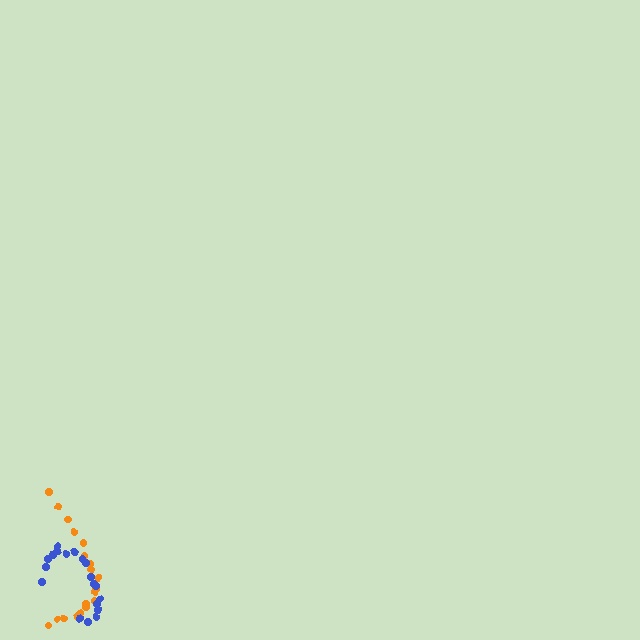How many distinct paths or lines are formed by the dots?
There are 2 distinct paths.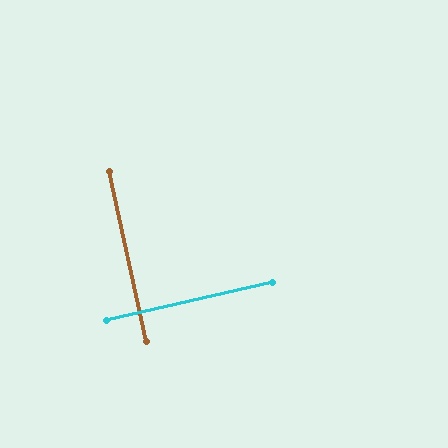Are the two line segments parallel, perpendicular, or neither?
Perpendicular — they meet at approximately 90°.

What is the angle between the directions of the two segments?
Approximately 90 degrees.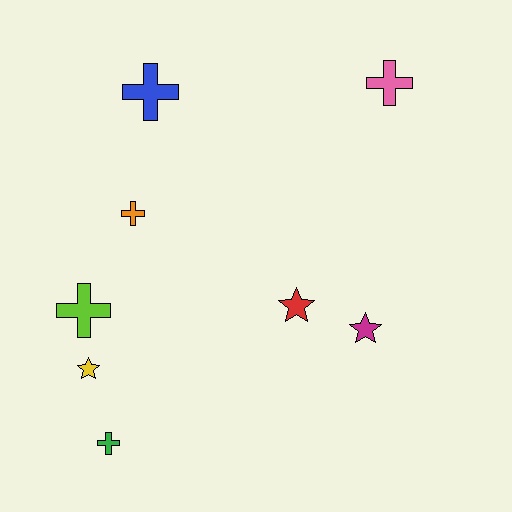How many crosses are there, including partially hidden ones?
There are 5 crosses.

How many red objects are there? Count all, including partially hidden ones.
There is 1 red object.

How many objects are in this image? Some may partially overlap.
There are 8 objects.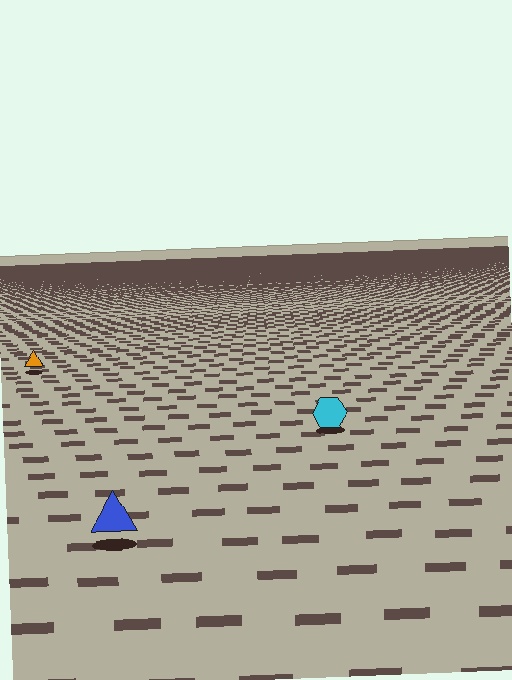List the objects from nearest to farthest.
From nearest to farthest: the blue triangle, the cyan hexagon, the orange triangle.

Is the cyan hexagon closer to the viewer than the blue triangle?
No. The blue triangle is closer — you can tell from the texture gradient: the ground texture is coarser near it.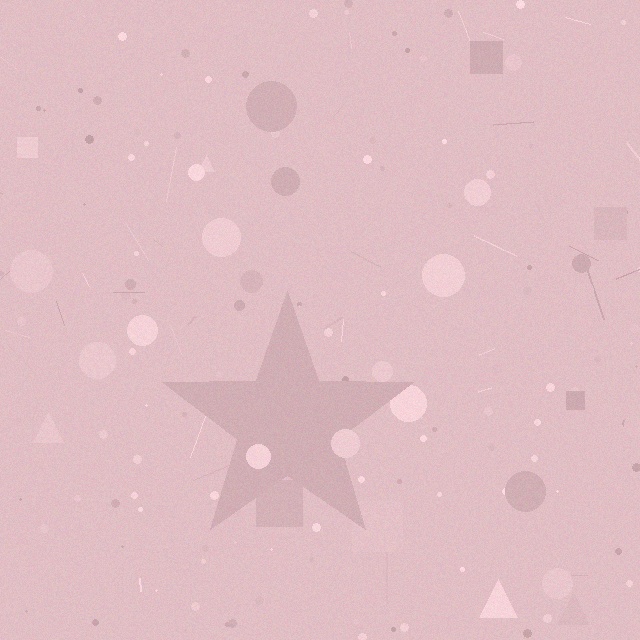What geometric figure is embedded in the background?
A star is embedded in the background.